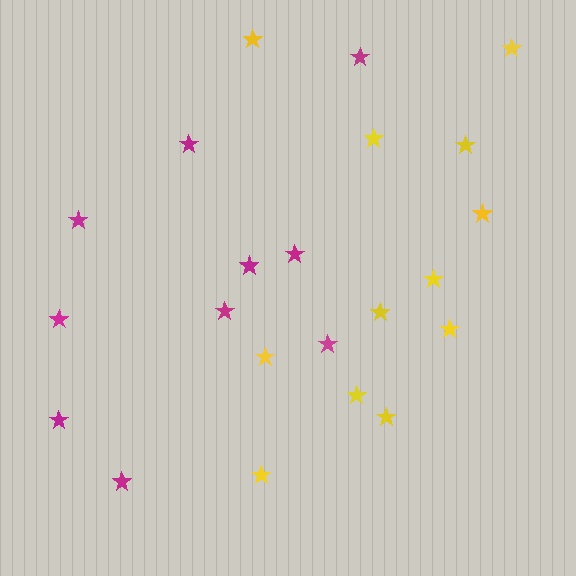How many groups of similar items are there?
There are 2 groups: one group of magenta stars (10) and one group of yellow stars (12).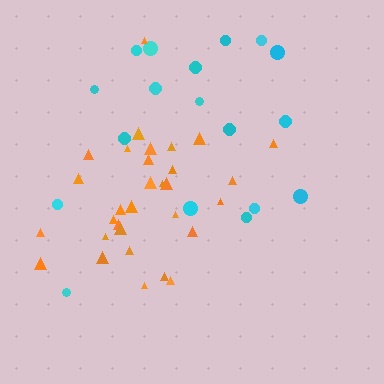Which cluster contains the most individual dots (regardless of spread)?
Orange (31).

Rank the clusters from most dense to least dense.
orange, cyan.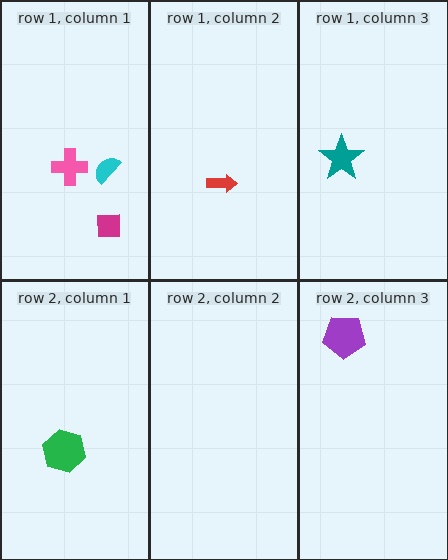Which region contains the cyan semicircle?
The row 1, column 1 region.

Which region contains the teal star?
The row 1, column 3 region.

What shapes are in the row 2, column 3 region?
The purple pentagon.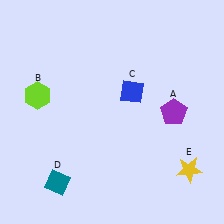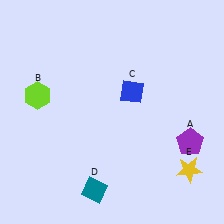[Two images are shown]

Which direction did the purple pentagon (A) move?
The purple pentagon (A) moved down.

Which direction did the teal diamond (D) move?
The teal diamond (D) moved right.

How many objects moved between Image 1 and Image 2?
2 objects moved between the two images.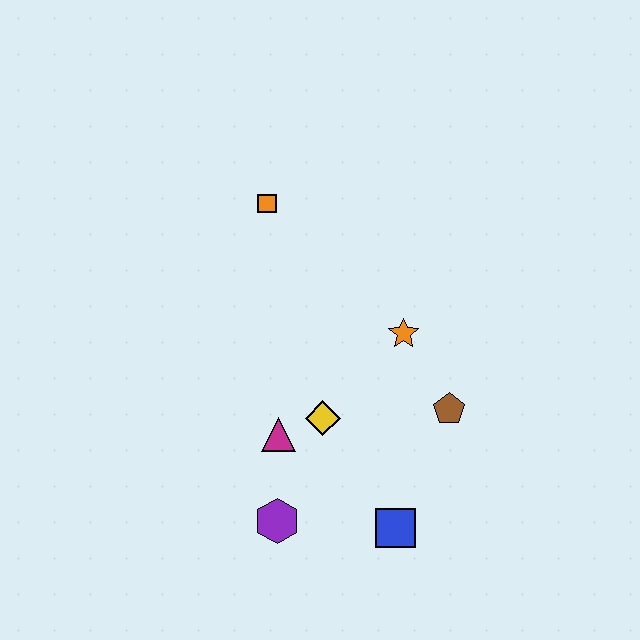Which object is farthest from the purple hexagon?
The orange square is farthest from the purple hexagon.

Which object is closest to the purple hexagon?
The magenta triangle is closest to the purple hexagon.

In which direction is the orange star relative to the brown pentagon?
The orange star is above the brown pentagon.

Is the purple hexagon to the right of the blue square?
No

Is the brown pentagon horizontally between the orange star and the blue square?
No